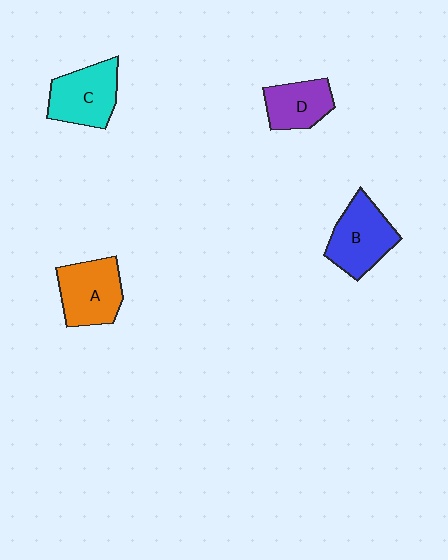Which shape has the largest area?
Shape B (blue).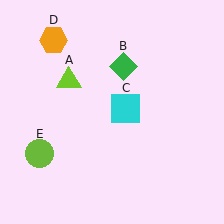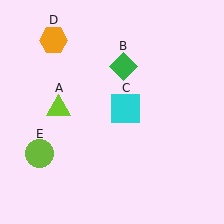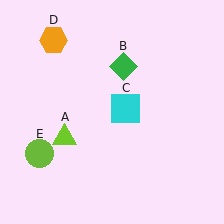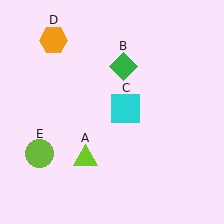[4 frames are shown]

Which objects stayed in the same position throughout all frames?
Green diamond (object B) and cyan square (object C) and orange hexagon (object D) and lime circle (object E) remained stationary.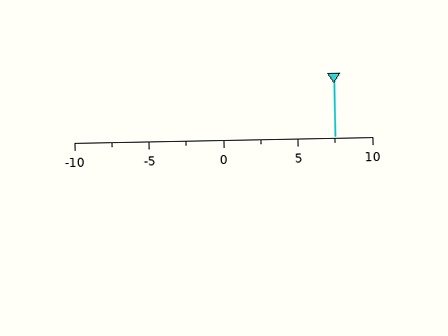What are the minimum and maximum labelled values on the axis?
The axis runs from -10 to 10.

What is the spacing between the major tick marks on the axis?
The major ticks are spaced 5 apart.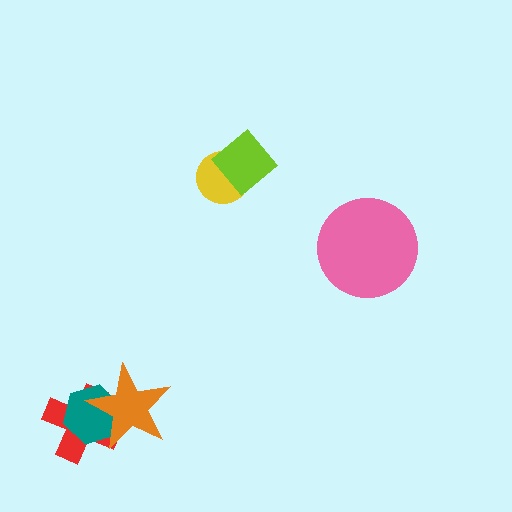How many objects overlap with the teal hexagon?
2 objects overlap with the teal hexagon.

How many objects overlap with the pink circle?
0 objects overlap with the pink circle.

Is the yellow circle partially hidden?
Yes, it is partially covered by another shape.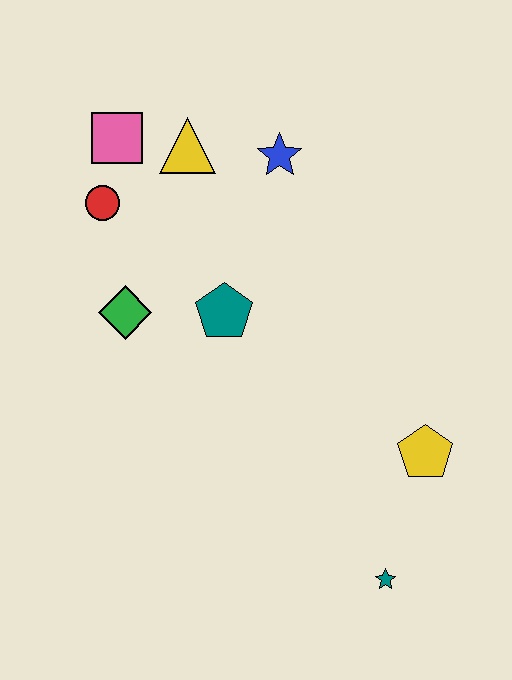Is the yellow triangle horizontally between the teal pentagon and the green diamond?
Yes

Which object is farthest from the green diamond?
The teal star is farthest from the green diamond.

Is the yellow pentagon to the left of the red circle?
No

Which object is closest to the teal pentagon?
The green diamond is closest to the teal pentagon.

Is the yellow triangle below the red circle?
No